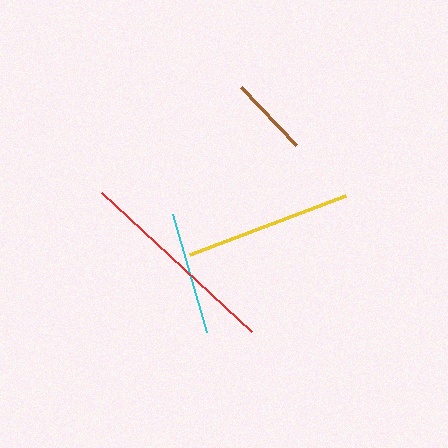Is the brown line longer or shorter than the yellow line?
The yellow line is longer than the brown line.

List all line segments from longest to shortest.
From longest to shortest: red, yellow, cyan, brown.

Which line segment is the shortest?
The brown line is the shortest at approximately 80 pixels.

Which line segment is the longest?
The red line is the longest at approximately 204 pixels.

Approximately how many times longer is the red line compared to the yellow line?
The red line is approximately 1.2 times the length of the yellow line.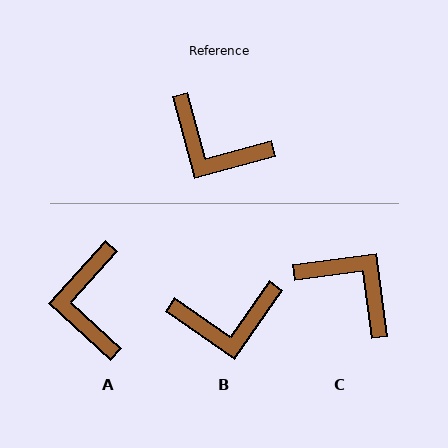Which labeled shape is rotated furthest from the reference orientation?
C, about 173 degrees away.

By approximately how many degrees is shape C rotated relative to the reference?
Approximately 173 degrees counter-clockwise.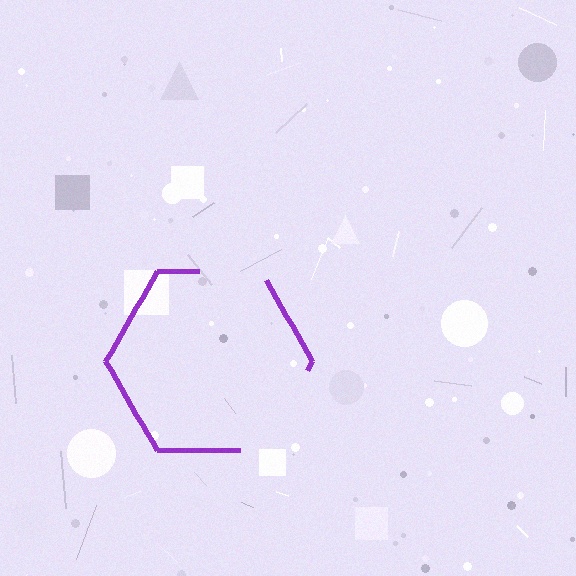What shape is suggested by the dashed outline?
The dashed outline suggests a hexagon.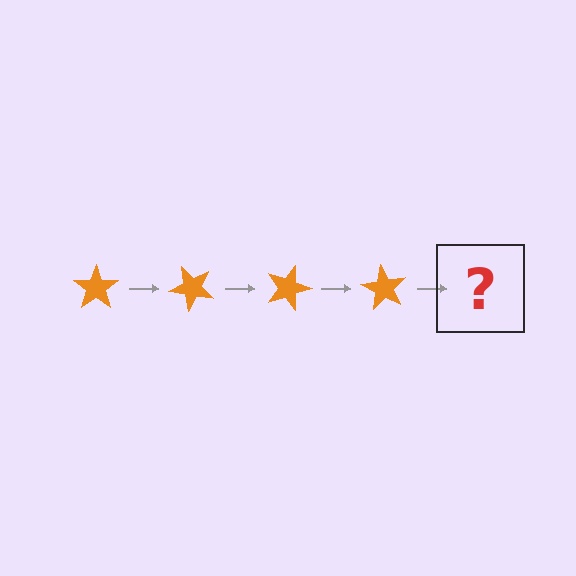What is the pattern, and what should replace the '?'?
The pattern is that the star rotates 45 degrees each step. The '?' should be an orange star rotated 180 degrees.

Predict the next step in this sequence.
The next step is an orange star rotated 180 degrees.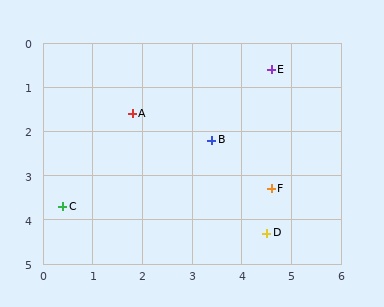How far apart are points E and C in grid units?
Points E and C are about 5.2 grid units apart.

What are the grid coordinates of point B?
Point B is at approximately (3.4, 2.2).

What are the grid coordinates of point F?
Point F is at approximately (4.6, 3.3).